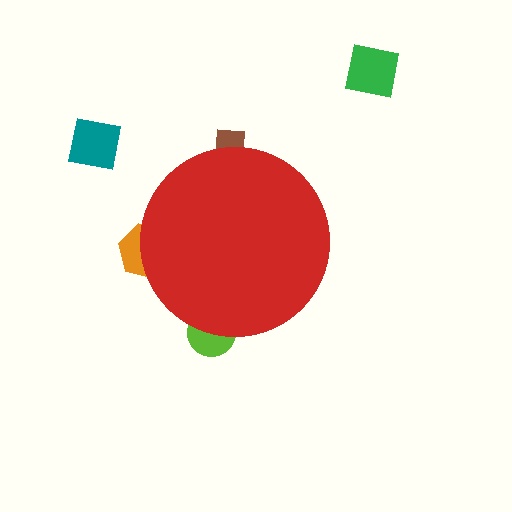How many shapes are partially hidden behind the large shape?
3 shapes are partially hidden.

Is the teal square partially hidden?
No, the teal square is fully visible.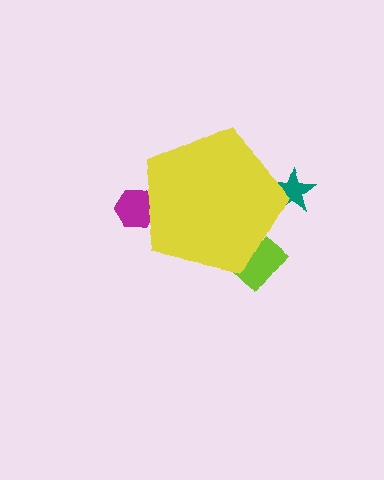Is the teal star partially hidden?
Yes, the teal star is partially hidden behind the yellow pentagon.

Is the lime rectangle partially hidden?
Yes, the lime rectangle is partially hidden behind the yellow pentagon.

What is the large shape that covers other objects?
A yellow pentagon.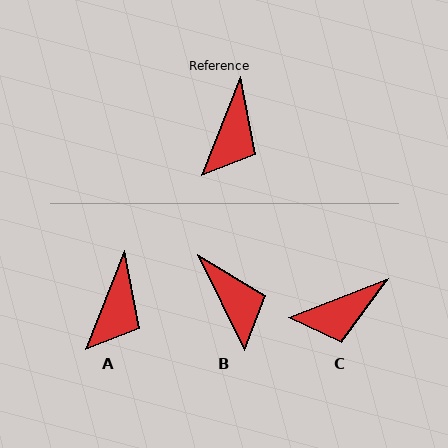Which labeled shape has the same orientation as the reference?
A.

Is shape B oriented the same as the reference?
No, it is off by about 48 degrees.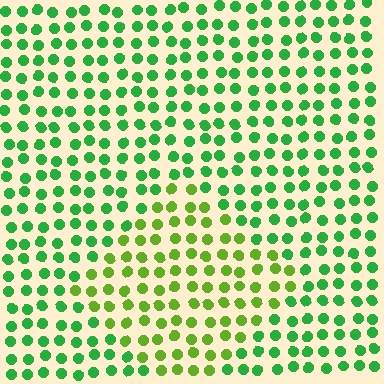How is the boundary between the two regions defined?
The boundary is defined purely by a slight shift in hue (about 36 degrees). Spacing, size, and orientation are identical on both sides.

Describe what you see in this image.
The image is filled with small green elements in a uniform arrangement. A diamond-shaped region is visible where the elements are tinted to a slightly different hue, forming a subtle color boundary.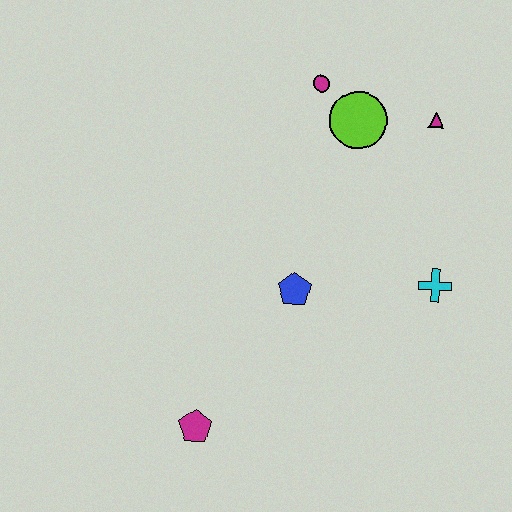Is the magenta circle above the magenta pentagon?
Yes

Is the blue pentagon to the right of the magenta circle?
No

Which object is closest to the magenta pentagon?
The blue pentagon is closest to the magenta pentagon.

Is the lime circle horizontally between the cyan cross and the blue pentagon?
Yes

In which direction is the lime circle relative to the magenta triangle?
The lime circle is to the left of the magenta triangle.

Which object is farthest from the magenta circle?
The magenta pentagon is farthest from the magenta circle.